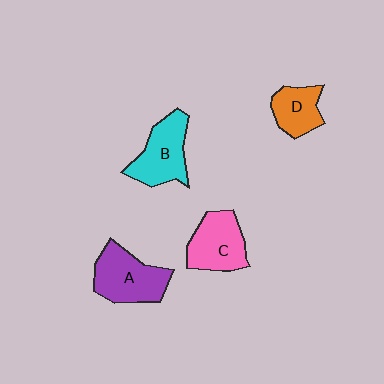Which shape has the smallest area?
Shape D (orange).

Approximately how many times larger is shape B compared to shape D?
Approximately 1.5 times.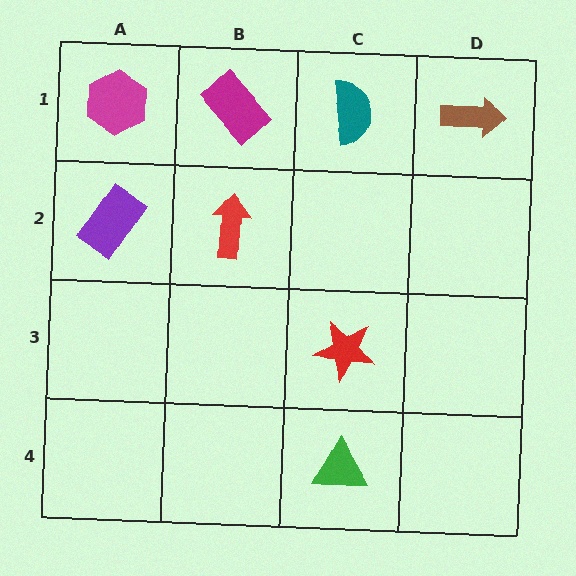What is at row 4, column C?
A green triangle.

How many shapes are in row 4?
1 shape.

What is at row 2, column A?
A purple rectangle.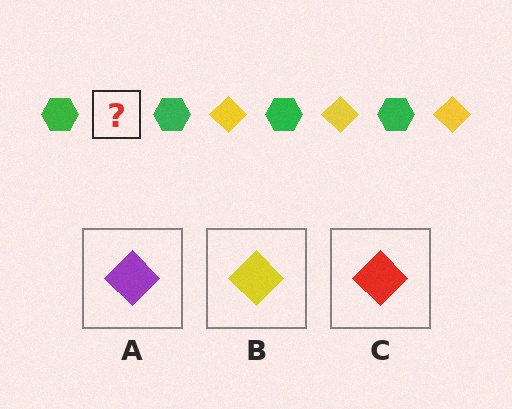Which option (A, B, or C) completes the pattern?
B.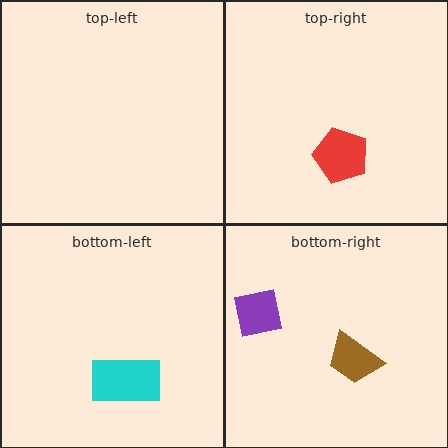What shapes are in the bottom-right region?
The brown trapezoid, the purple square.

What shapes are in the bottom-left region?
The cyan rectangle.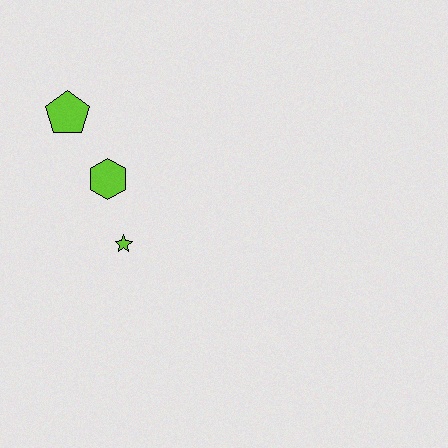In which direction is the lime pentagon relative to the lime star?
The lime pentagon is above the lime star.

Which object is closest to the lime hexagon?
The lime star is closest to the lime hexagon.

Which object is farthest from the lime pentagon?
The lime star is farthest from the lime pentagon.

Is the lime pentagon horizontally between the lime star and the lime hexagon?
No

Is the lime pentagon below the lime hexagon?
No